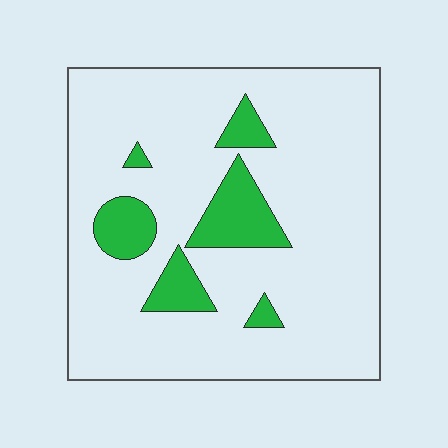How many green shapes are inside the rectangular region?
6.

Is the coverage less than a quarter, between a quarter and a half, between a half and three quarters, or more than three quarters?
Less than a quarter.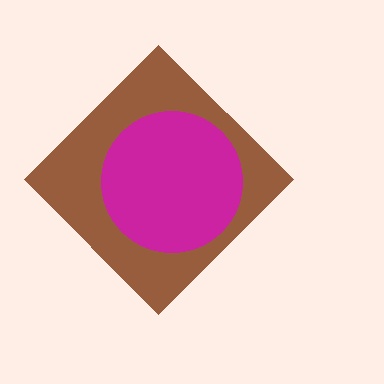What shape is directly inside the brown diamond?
The magenta circle.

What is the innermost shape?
The magenta circle.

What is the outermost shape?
The brown diamond.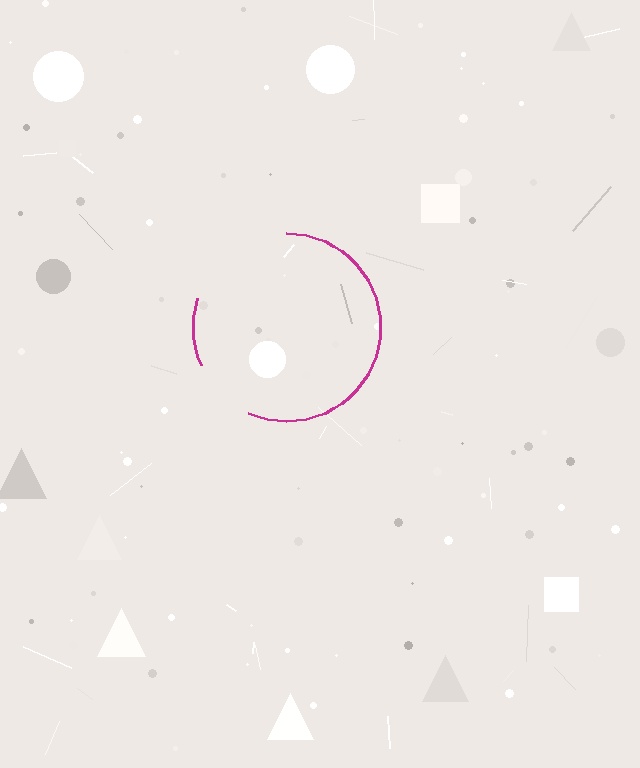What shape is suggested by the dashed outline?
The dashed outline suggests a circle.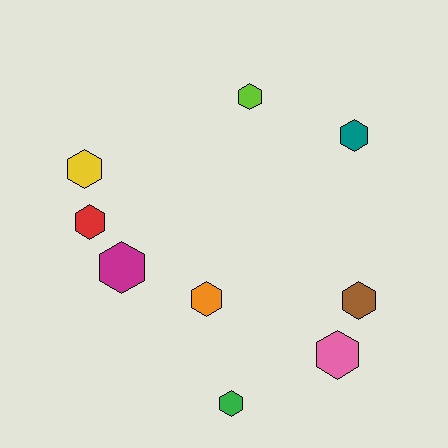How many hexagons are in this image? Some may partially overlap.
There are 9 hexagons.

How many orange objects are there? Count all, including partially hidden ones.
There is 1 orange object.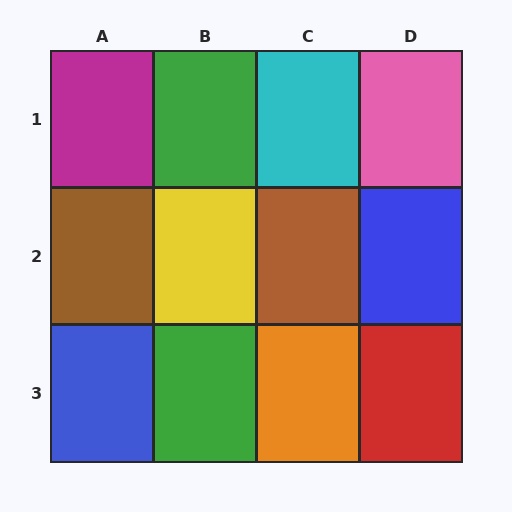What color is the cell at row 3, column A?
Blue.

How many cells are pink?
1 cell is pink.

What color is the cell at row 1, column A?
Magenta.